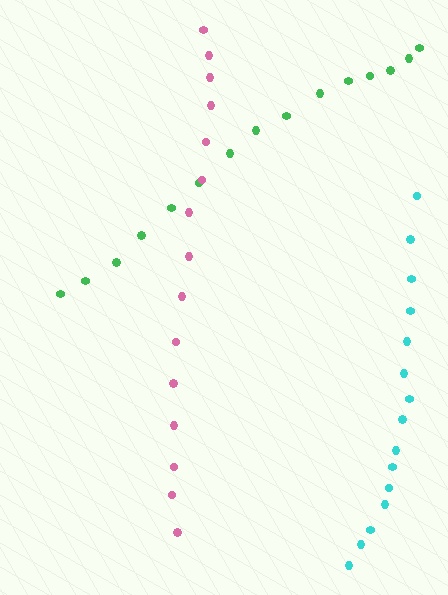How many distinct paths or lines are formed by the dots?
There are 3 distinct paths.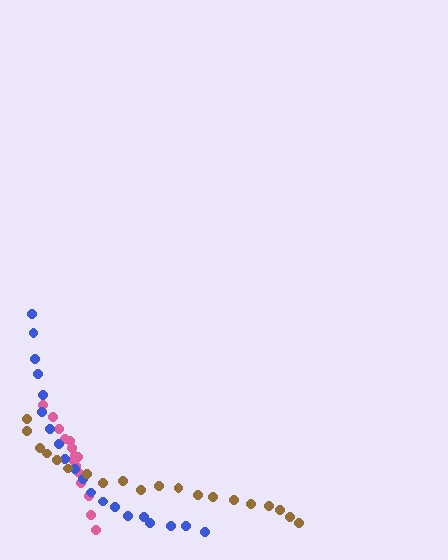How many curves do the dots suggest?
There are 3 distinct paths.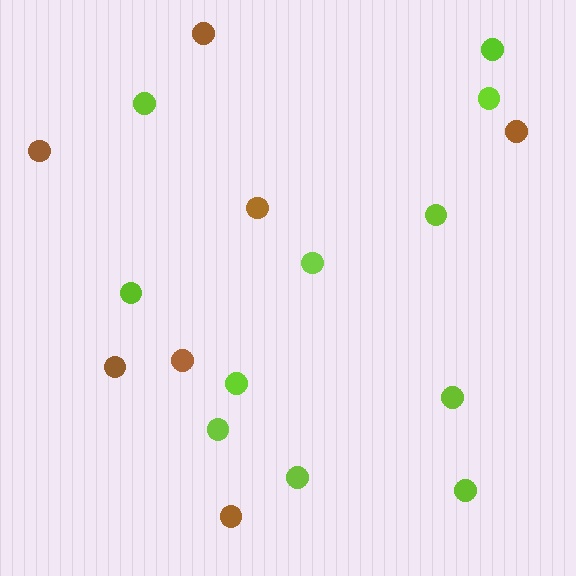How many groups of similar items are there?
There are 2 groups: one group of lime circles (11) and one group of brown circles (7).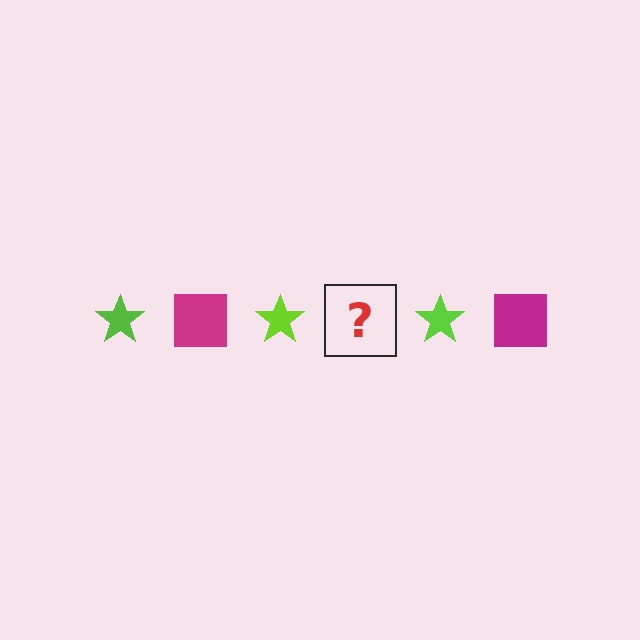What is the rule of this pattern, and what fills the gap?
The rule is that the pattern alternates between lime star and magenta square. The gap should be filled with a magenta square.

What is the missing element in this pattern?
The missing element is a magenta square.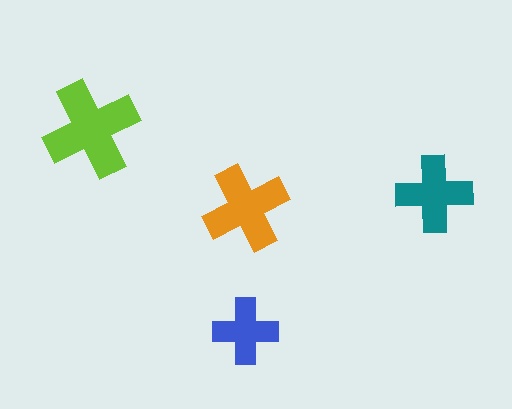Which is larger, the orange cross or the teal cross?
The orange one.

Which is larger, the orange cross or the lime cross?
The lime one.